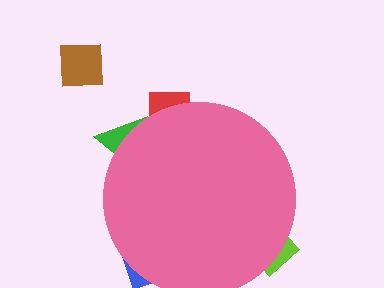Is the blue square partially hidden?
Yes, the blue square is partially hidden behind the pink circle.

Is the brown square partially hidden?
No, the brown square is fully visible.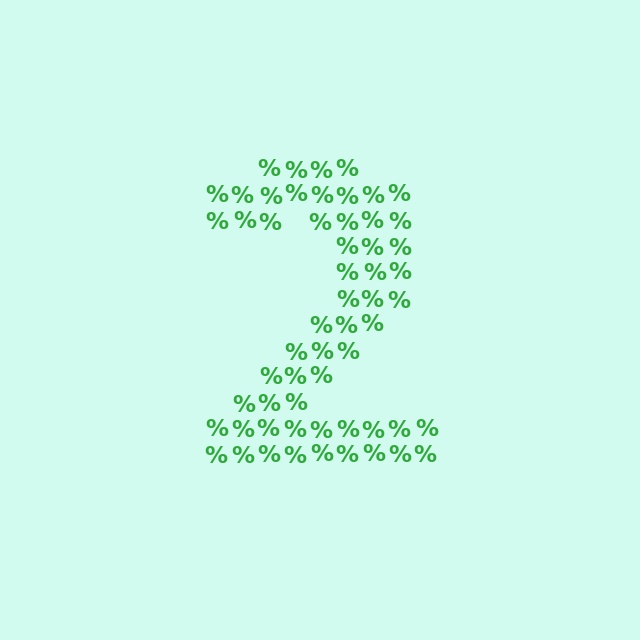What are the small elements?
The small elements are percent signs.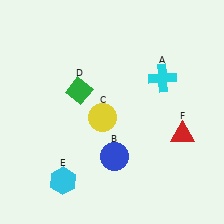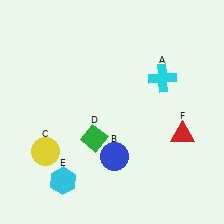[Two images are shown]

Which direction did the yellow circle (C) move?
The yellow circle (C) moved left.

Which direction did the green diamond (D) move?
The green diamond (D) moved down.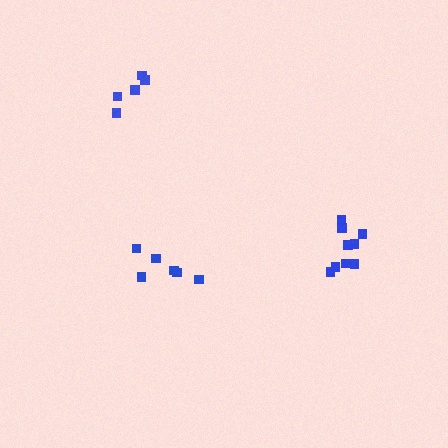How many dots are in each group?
Group 1: 9 dots, Group 2: 6 dots, Group 3: 5 dots (20 total).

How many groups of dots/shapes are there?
There are 3 groups.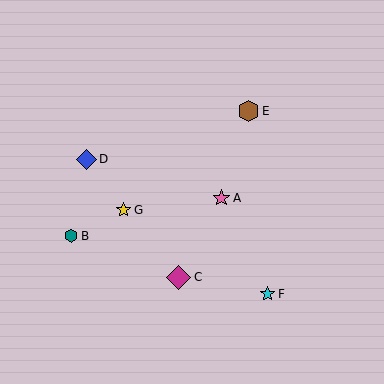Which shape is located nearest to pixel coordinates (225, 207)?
The pink star (labeled A) at (221, 198) is nearest to that location.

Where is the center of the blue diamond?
The center of the blue diamond is at (86, 159).